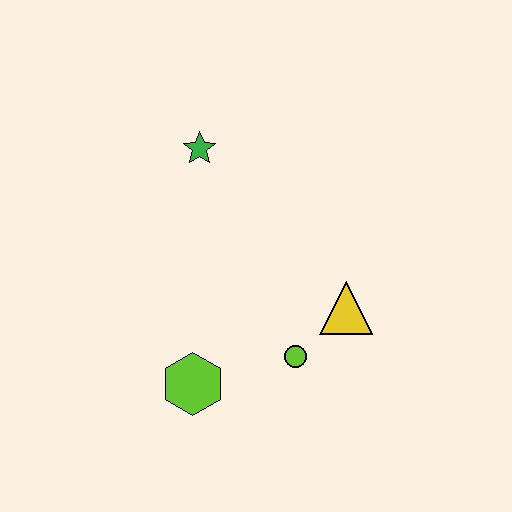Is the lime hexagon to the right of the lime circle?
No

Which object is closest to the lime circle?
The yellow triangle is closest to the lime circle.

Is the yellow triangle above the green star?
No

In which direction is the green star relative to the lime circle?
The green star is above the lime circle.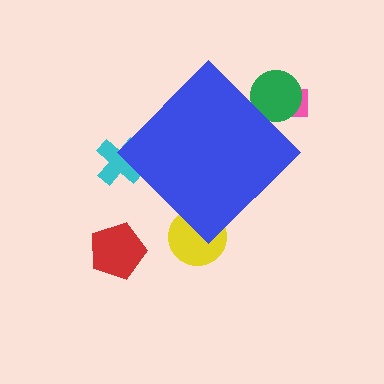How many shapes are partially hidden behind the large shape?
4 shapes are partially hidden.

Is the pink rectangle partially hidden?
Yes, the pink rectangle is partially hidden behind the blue diamond.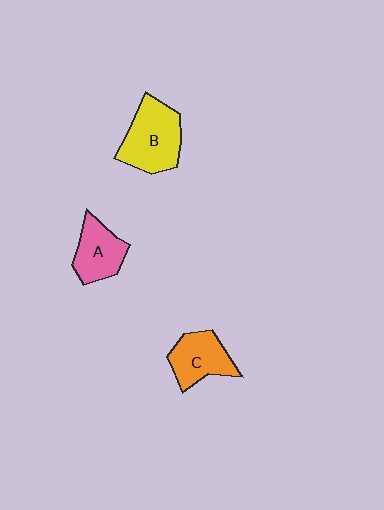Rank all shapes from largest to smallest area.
From largest to smallest: B (yellow), C (orange), A (pink).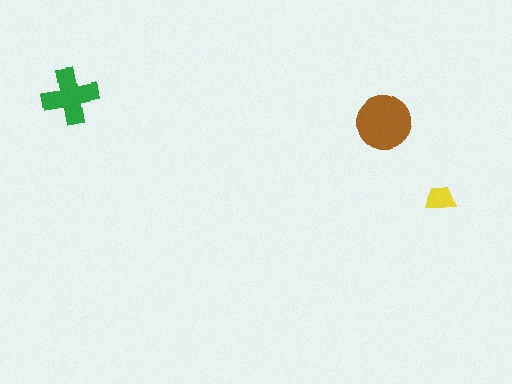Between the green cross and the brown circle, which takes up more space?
The brown circle.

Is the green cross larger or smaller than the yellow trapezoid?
Larger.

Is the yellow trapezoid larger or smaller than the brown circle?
Smaller.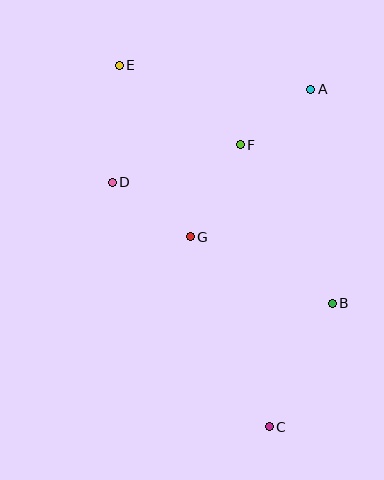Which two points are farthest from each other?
Points C and E are farthest from each other.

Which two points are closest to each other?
Points A and F are closest to each other.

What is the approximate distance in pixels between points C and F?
The distance between C and F is approximately 283 pixels.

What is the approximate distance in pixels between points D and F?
The distance between D and F is approximately 133 pixels.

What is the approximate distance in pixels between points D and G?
The distance between D and G is approximately 95 pixels.